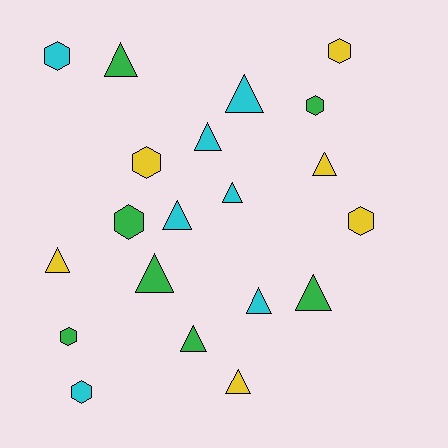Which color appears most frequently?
Green, with 7 objects.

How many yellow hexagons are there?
There are 3 yellow hexagons.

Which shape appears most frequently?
Triangle, with 12 objects.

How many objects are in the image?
There are 20 objects.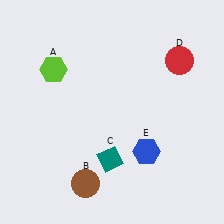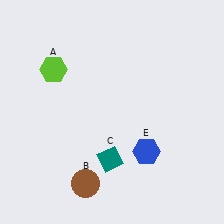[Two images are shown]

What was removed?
The red circle (D) was removed in Image 2.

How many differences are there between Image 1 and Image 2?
There is 1 difference between the two images.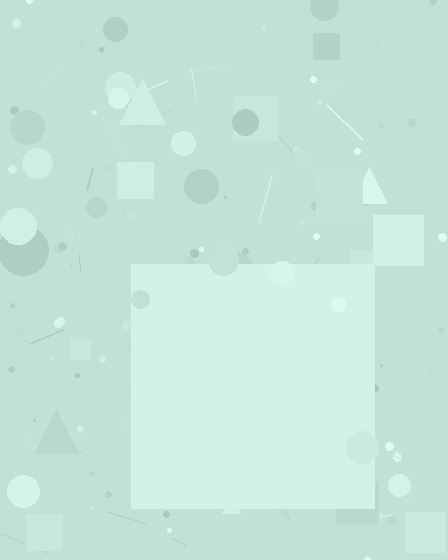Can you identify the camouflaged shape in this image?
The camouflaged shape is a square.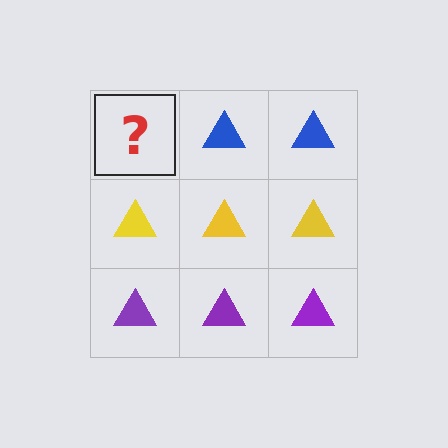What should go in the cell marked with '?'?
The missing cell should contain a blue triangle.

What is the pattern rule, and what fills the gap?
The rule is that each row has a consistent color. The gap should be filled with a blue triangle.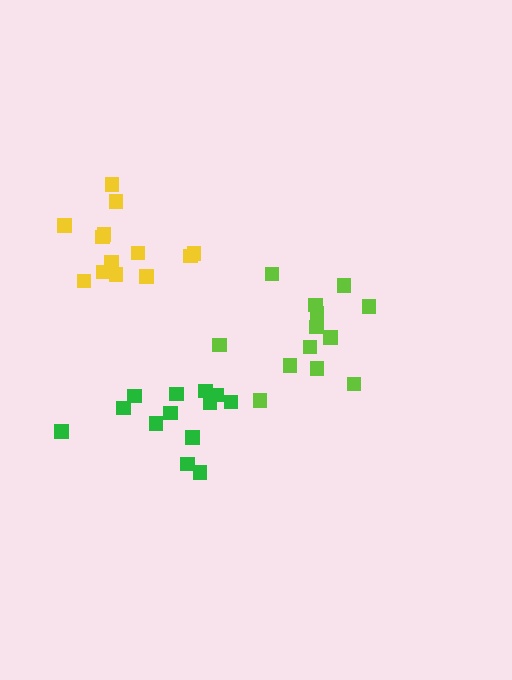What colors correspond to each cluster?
The clusters are colored: yellow, lime, green.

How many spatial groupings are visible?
There are 3 spatial groupings.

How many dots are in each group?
Group 1: 13 dots, Group 2: 13 dots, Group 3: 13 dots (39 total).